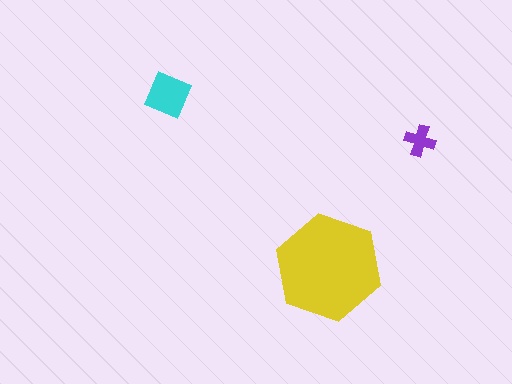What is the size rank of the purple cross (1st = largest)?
3rd.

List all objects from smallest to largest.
The purple cross, the cyan square, the yellow hexagon.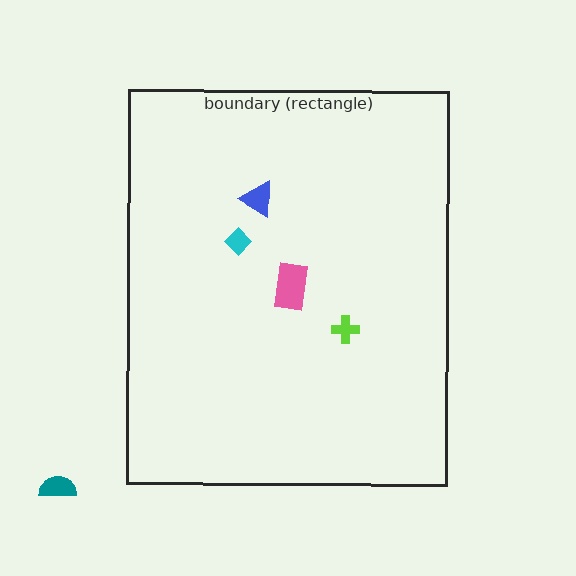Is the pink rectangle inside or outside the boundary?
Inside.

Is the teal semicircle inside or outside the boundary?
Outside.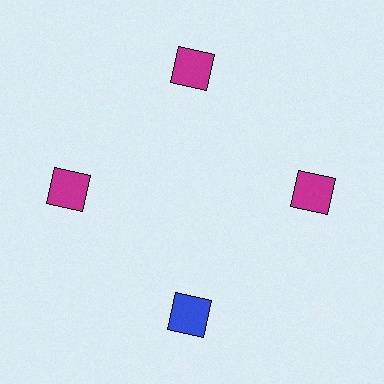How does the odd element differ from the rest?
It has a different color: blue instead of magenta.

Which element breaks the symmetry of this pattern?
The blue square at roughly the 6 o'clock position breaks the symmetry. All other shapes are magenta squares.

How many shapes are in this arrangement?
There are 4 shapes arranged in a ring pattern.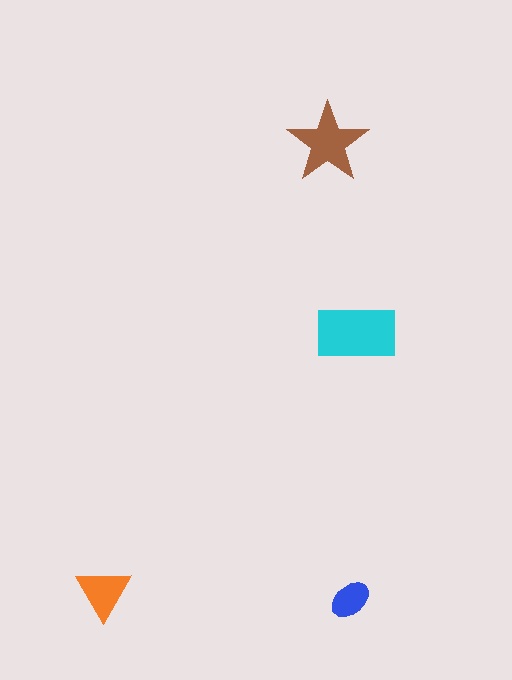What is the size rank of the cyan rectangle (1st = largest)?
1st.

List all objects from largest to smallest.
The cyan rectangle, the brown star, the orange triangle, the blue ellipse.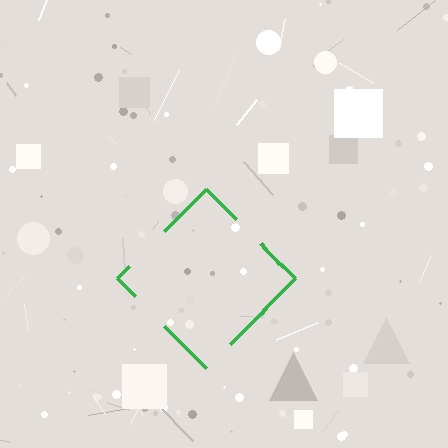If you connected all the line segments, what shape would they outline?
They would outline a diamond.